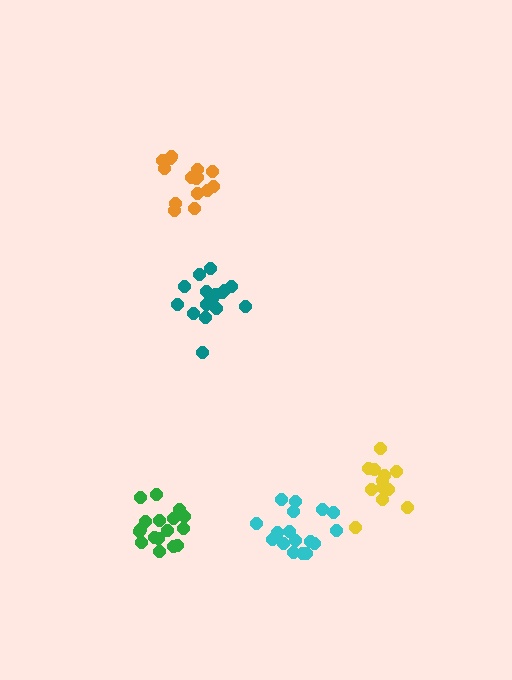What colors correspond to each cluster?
The clusters are colored: cyan, green, orange, yellow, teal.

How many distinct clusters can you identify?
There are 5 distinct clusters.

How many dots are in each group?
Group 1: 18 dots, Group 2: 17 dots, Group 3: 15 dots, Group 4: 12 dots, Group 5: 16 dots (78 total).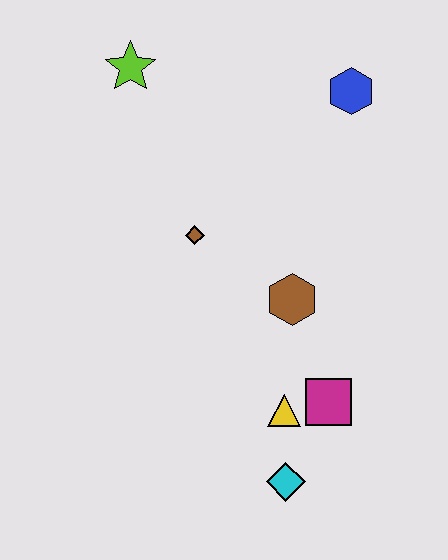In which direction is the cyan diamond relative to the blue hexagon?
The cyan diamond is below the blue hexagon.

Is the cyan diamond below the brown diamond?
Yes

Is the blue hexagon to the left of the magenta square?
No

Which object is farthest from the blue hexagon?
The cyan diamond is farthest from the blue hexagon.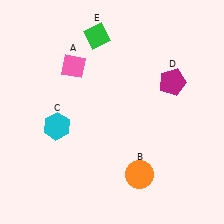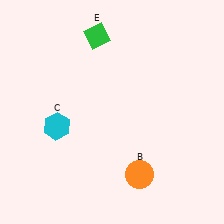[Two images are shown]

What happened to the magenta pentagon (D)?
The magenta pentagon (D) was removed in Image 2. It was in the top-right area of Image 1.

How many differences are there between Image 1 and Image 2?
There are 2 differences between the two images.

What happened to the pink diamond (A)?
The pink diamond (A) was removed in Image 2. It was in the top-left area of Image 1.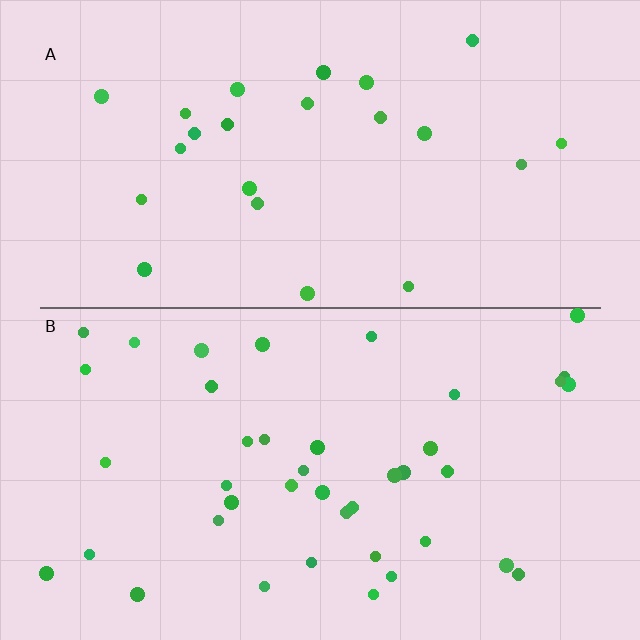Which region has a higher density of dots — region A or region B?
B (the bottom).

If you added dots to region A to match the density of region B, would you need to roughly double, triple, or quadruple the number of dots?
Approximately double.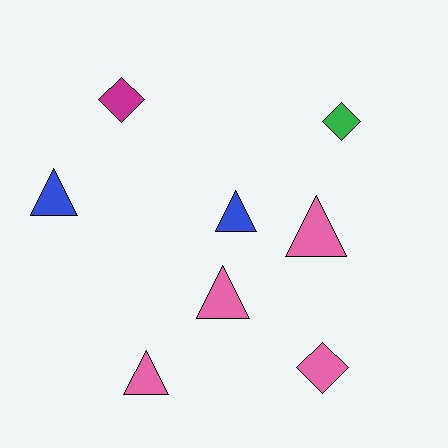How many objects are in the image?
There are 8 objects.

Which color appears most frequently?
Pink, with 4 objects.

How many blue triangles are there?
There are 2 blue triangles.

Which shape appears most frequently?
Triangle, with 5 objects.